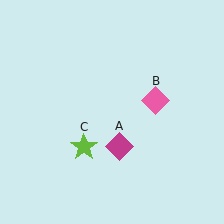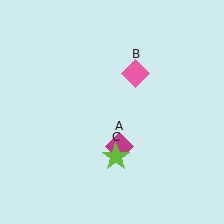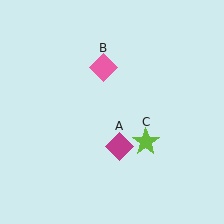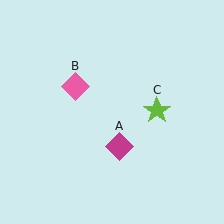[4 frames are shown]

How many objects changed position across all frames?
2 objects changed position: pink diamond (object B), lime star (object C).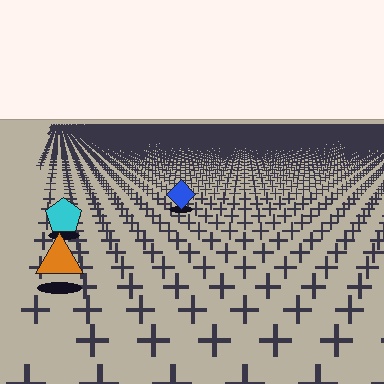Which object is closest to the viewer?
The orange triangle is closest. The texture marks near it are larger and more spread out.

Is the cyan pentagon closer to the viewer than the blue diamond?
Yes. The cyan pentagon is closer — you can tell from the texture gradient: the ground texture is coarser near it.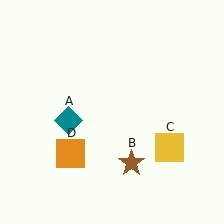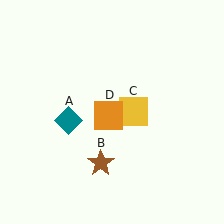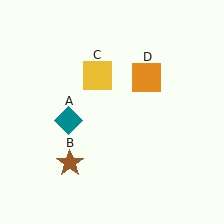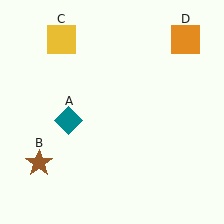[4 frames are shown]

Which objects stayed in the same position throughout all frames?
Teal diamond (object A) remained stationary.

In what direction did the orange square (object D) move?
The orange square (object D) moved up and to the right.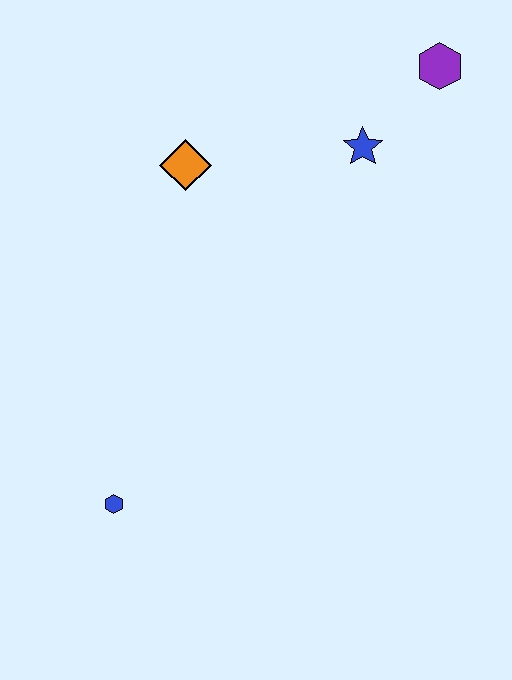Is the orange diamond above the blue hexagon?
Yes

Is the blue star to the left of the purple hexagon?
Yes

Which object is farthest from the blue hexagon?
The purple hexagon is farthest from the blue hexagon.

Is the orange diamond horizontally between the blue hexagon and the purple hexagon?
Yes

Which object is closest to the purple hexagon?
The blue star is closest to the purple hexagon.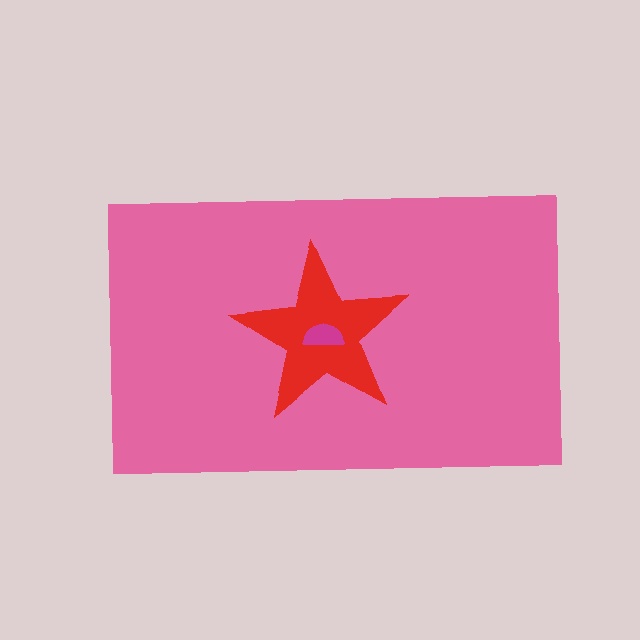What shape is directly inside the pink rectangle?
The red star.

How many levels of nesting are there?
3.